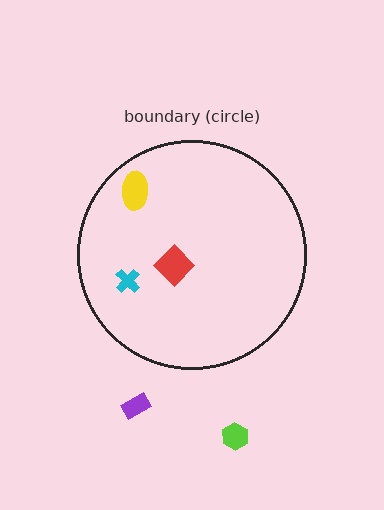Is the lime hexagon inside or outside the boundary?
Outside.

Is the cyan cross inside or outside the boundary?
Inside.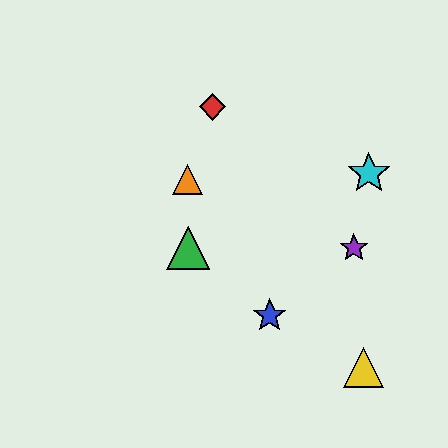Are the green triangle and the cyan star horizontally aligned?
No, the green triangle is at y≈248 and the cyan star is at y≈173.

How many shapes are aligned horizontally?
2 shapes (the green triangle, the purple star) are aligned horizontally.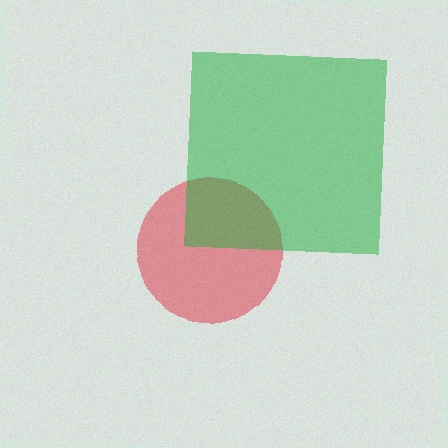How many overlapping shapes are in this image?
There are 2 overlapping shapes in the image.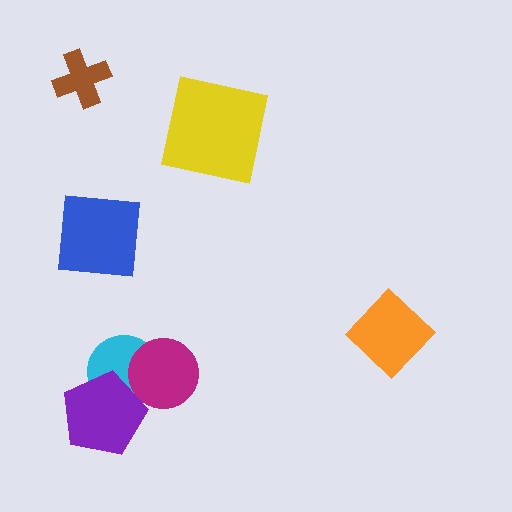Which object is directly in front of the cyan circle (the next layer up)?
The magenta circle is directly in front of the cyan circle.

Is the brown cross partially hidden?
No, no other shape covers it.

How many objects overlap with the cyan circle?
2 objects overlap with the cyan circle.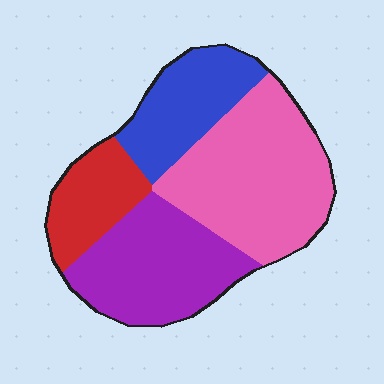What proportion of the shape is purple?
Purple covers about 30% of the shape.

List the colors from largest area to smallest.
From largest to smallest: pink, purple, blue, red.